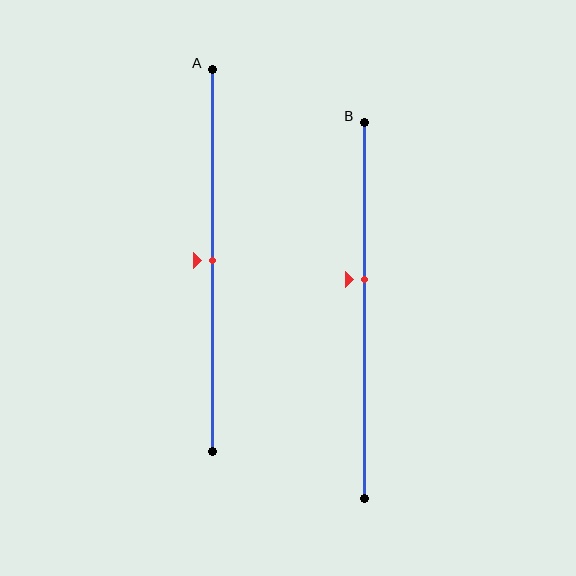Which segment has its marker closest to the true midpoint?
Segment A has its marker closest to the true midpoint.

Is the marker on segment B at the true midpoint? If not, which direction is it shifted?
No, the marker on segment B is shifted upward by about 8% of the segment length.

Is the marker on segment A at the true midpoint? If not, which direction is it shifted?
Yes, the marker on segment A is at the true midpoint.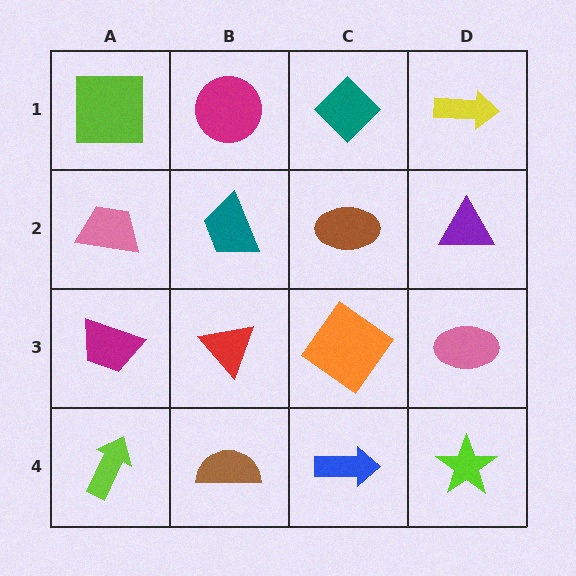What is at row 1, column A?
A lime square.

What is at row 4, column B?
A brown semicircle.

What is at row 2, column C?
A brown ellipse.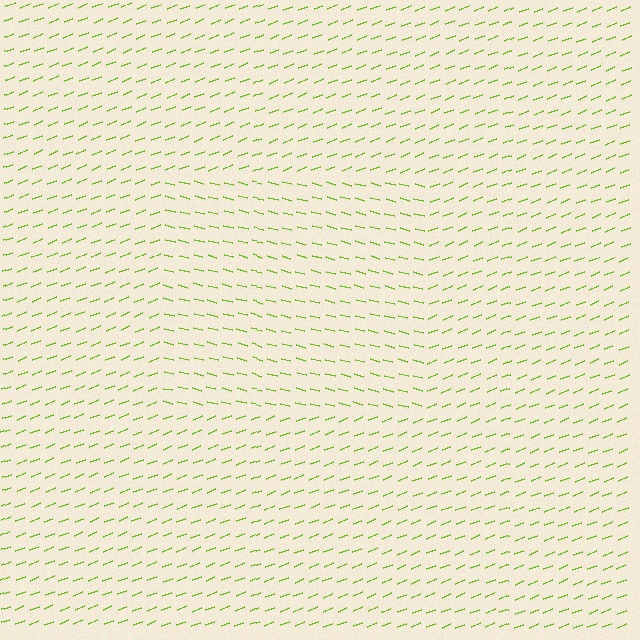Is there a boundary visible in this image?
Yes, there is a texture boundary formed by a change in line orientation.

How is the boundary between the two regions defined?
The boundary is defined purely by a change in line orientation (approximately 36 degrees difference). All lines are the same color and thickness.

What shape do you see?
I see a rectangle.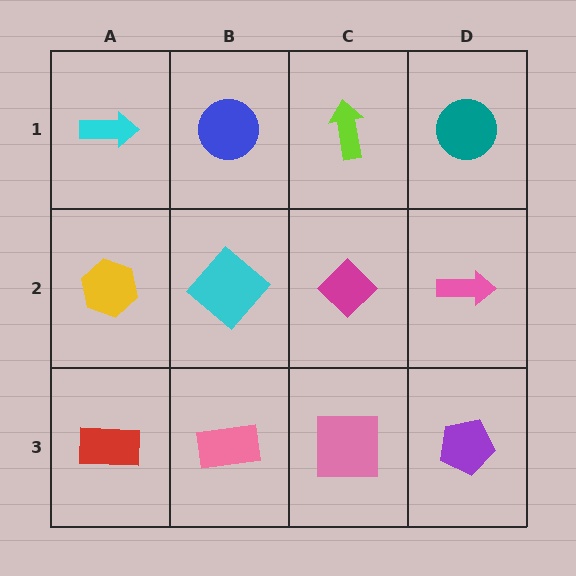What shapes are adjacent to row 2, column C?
A lime arrow (row 1, column C), a pink square (row 3, column C), a cyan diamond (row 2, column B), a pink arrow (row 2, column D).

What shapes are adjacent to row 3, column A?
A yellow hexagon (row 2, column A), a pink rectangle (row 3, column B).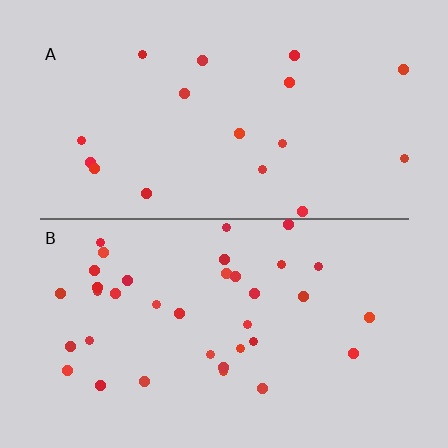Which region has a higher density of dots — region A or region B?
B (the bottom).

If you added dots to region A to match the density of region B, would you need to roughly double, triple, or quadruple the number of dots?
Approximately double.